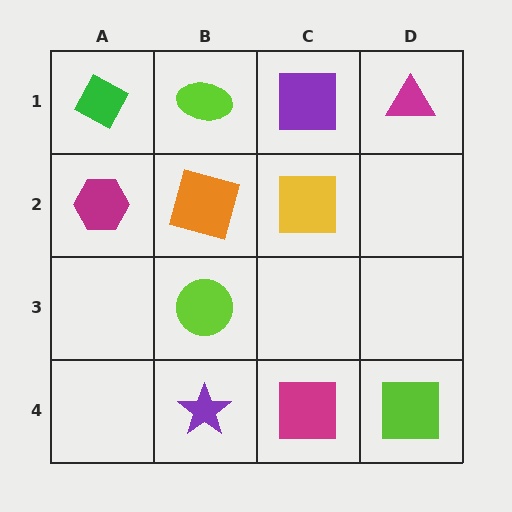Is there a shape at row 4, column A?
No, that cell is empty.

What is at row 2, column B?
An orange square.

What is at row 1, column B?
A lime ellipse.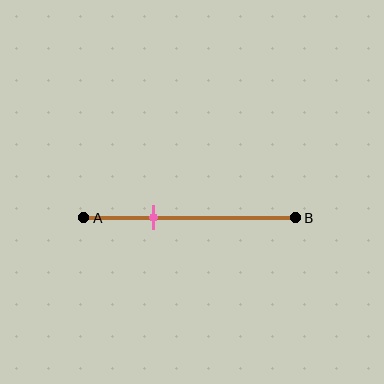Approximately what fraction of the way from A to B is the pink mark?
The pink mark is approximately 35% of the way from A to B.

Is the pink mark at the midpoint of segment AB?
No, the mark is at about 35% from A, not at the 50% midpoint.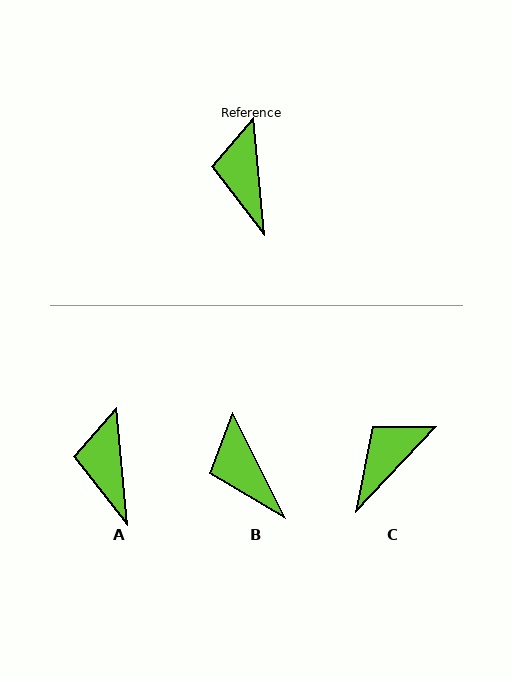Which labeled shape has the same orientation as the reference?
A.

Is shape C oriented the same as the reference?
No, it is off by about 49 degrees.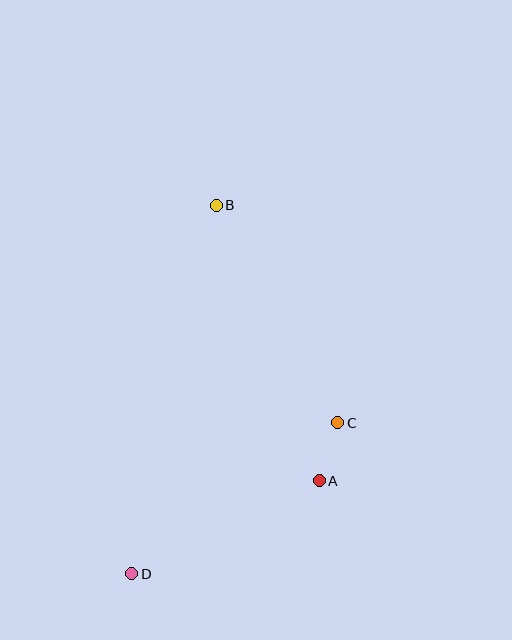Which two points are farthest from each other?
Points B and D are farthest from each other.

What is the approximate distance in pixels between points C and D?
The distance between C and D is approximately 255 pixels.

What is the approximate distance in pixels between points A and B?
The distance between A and B is approximately 294 pixels.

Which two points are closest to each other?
Points A and C are closest to each other.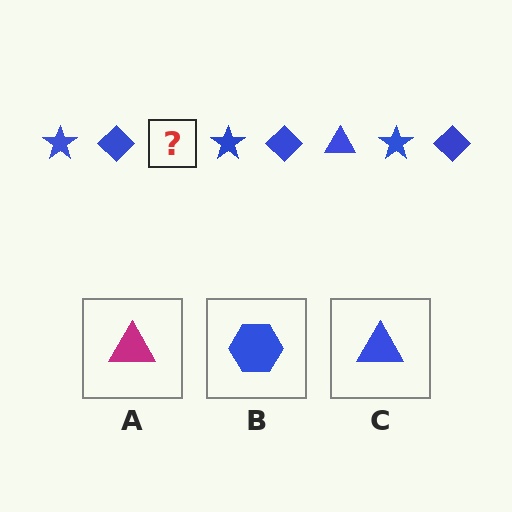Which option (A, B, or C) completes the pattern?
C.